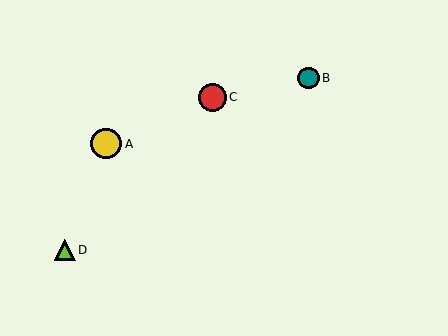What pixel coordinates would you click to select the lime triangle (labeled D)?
Click at (65, 250) to select the lime triangle D.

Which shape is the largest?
The yellow circle (labeled A) is the largest.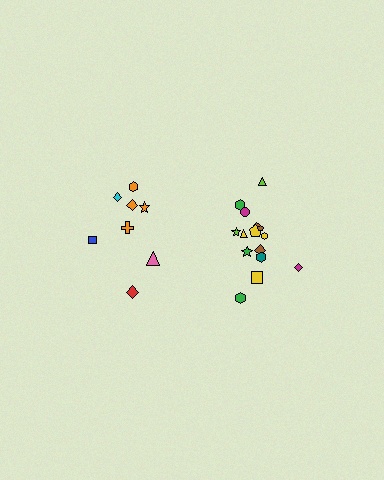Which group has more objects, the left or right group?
The right group.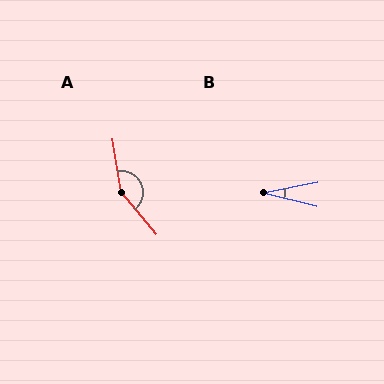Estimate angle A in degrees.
Approximately 150 degrees.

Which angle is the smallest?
B, at approximately 25 degrees.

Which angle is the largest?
A, at approximately 150 degrees.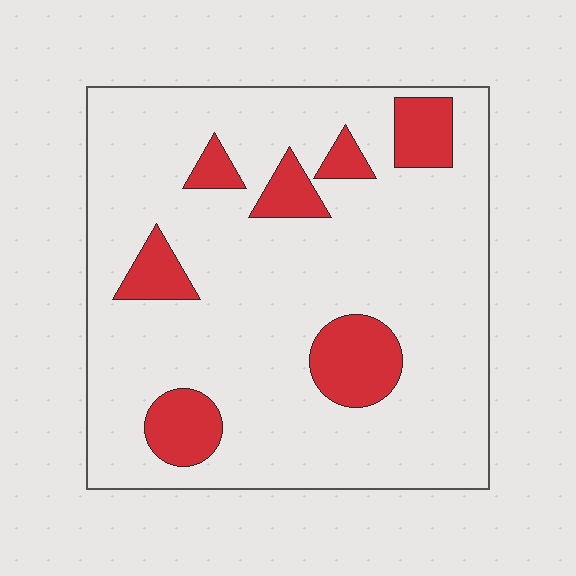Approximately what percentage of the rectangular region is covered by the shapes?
Approximately 15%.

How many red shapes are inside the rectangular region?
7.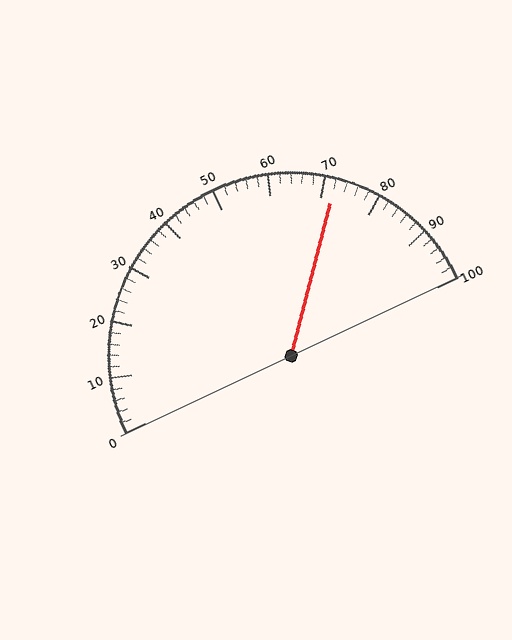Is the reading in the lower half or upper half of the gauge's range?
The reading is in the upper half of the range (0 to 100).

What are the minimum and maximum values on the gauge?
The gauge ranges from 0 to 100.